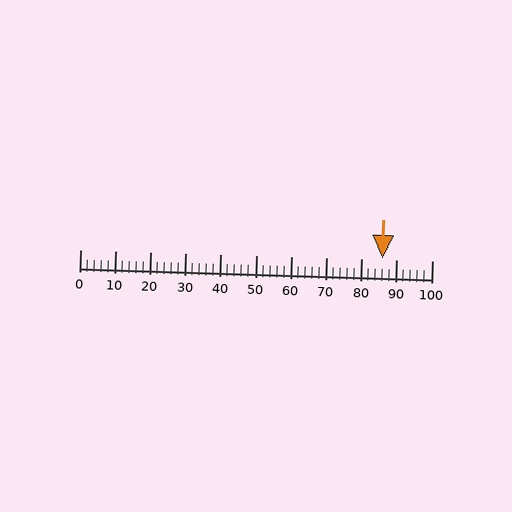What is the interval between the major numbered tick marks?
The major tick marks are spaced 10 units apart.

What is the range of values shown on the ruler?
The ruler shows values from 0 to 100.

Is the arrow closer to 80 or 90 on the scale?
The arrow is closer to 90.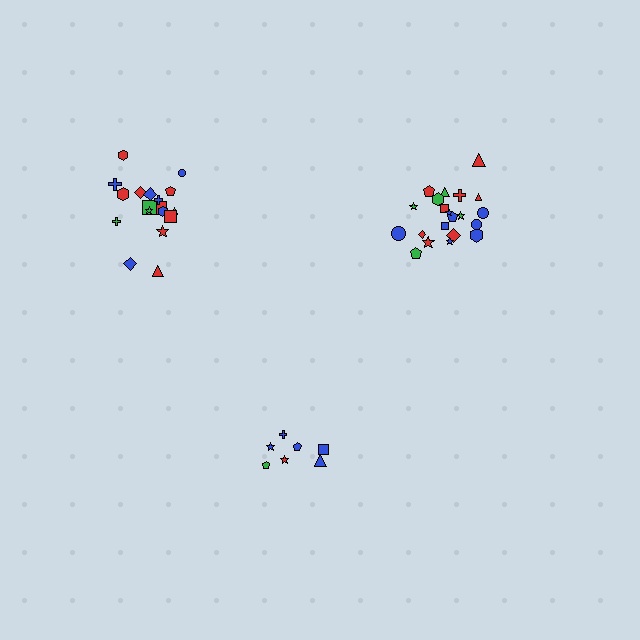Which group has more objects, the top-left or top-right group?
The top-right group.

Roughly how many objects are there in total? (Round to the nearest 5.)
Roughly 45 objects in total.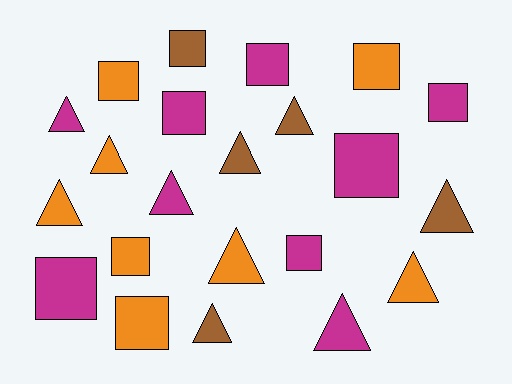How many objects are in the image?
There are 22 objects.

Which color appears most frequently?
Magenta, with 9 objects.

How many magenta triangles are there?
There are 3 magenta triangles.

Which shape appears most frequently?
Square, with 11 objects.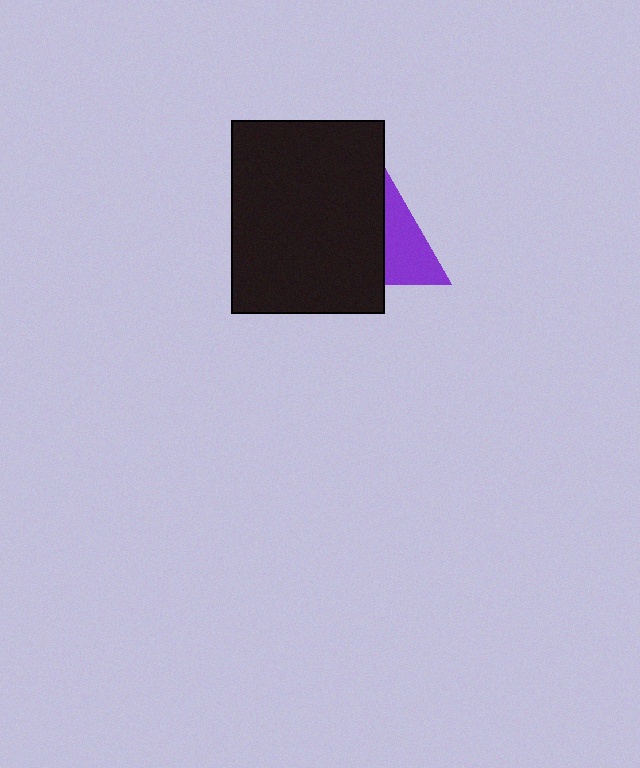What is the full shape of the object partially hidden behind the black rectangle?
The partially hidden object is a purple triangle.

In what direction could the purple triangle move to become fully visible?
The purple triangle could move right. That would shift it out from behind the black rectangle entirely.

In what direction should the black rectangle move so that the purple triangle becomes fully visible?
The black rectangle should move left. That is the shortest direction to clear the overlap and leave the purple triangle fully visible.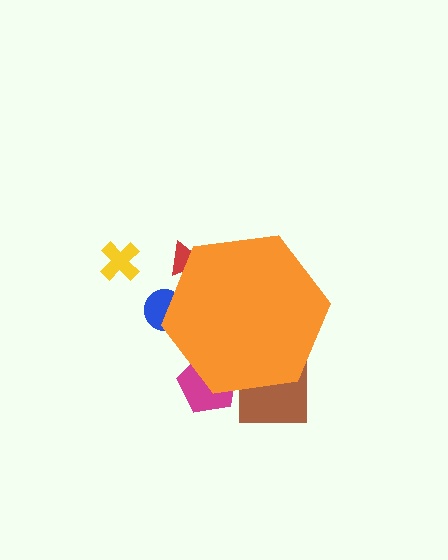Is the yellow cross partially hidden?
No, the yellow cross is fully visible.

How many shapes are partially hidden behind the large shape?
4 shapes are partially hidden.